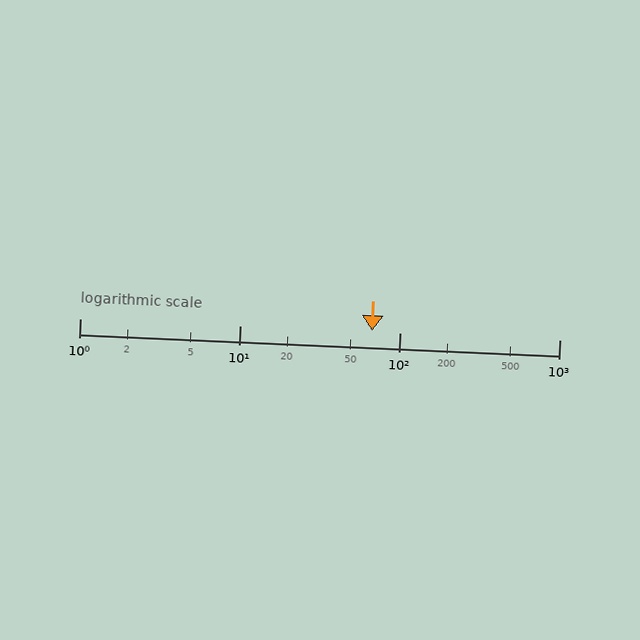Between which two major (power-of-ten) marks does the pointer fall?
The pointer is between 10 and 100.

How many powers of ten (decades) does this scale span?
The scale spans 3 decades, from 1 to 1000.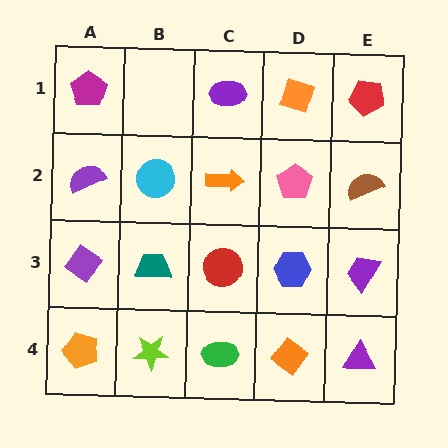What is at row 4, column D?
An orange diamond.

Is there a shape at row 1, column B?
No, that cell is empty.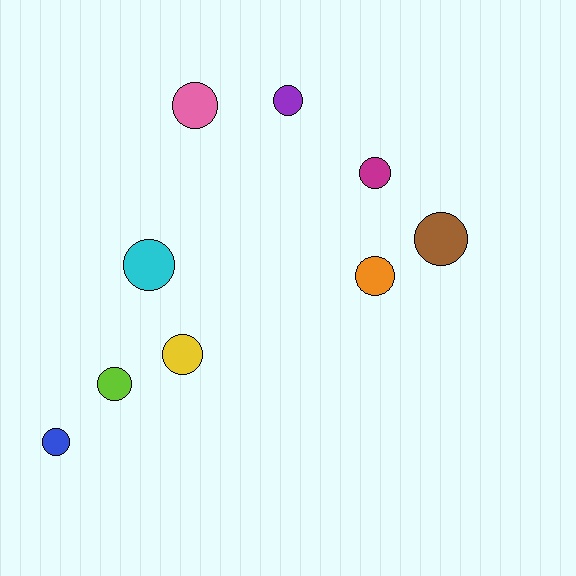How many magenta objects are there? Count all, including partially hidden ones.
There is 1 magenta object.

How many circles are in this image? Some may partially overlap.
There are 9 circles.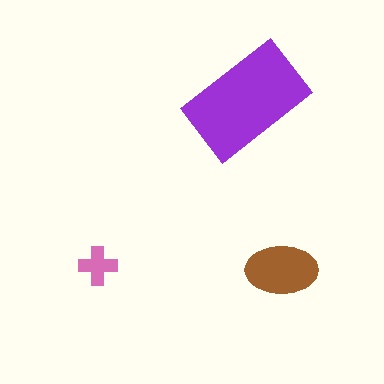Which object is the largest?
The purple rectangle.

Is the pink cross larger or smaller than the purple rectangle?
Smaller.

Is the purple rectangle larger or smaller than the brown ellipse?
Larger.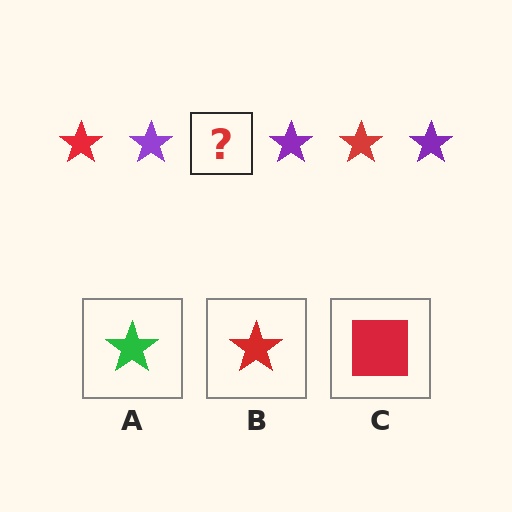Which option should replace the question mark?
Option B.